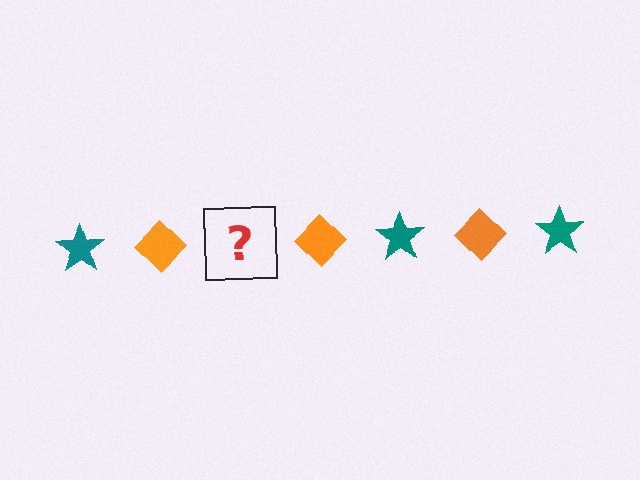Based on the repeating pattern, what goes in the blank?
The blank should be a teal star.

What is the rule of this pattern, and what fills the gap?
The rule is that the pattern alternates between teal star and orange diamond. The gap should be filled with a teal star.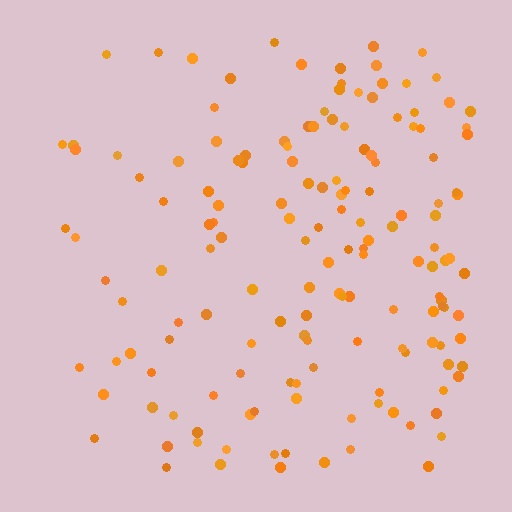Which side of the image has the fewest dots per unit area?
The left.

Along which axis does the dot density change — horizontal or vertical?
Horizontal.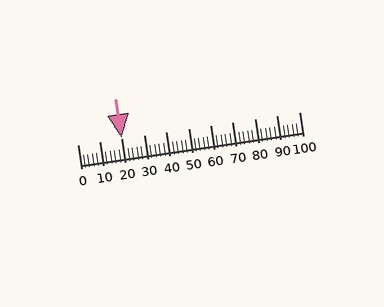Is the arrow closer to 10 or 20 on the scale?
The arrow is closer to 20.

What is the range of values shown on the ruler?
The ruler shows values from 0 to 100.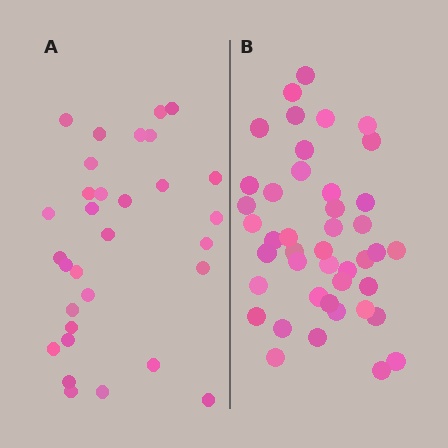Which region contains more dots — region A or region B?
Region B (the right region) has more dots.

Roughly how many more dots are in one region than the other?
Region B has roughly 12 or so more dots than region A.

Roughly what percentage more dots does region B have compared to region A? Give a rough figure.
About 40% more.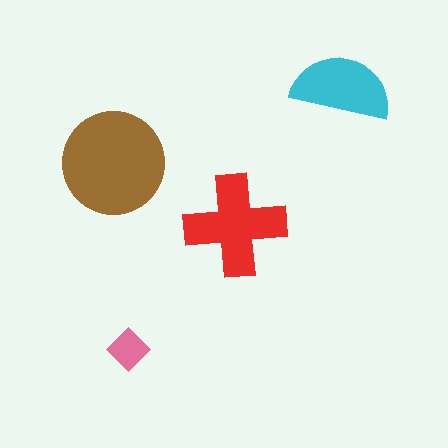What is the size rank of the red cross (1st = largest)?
2nd.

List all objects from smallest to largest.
The pink diamond, the cyan semicircle, the red cross, the brown circle.